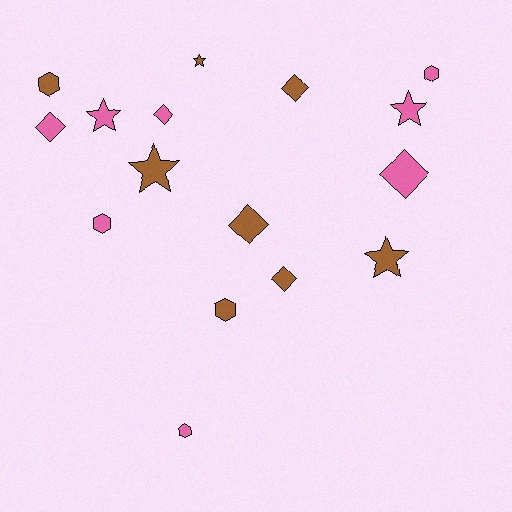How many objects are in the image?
There are 16 objects.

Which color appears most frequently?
Pink, with 8 objects.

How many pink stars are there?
There are 2 pink stars.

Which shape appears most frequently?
Diamond, with 6 objects.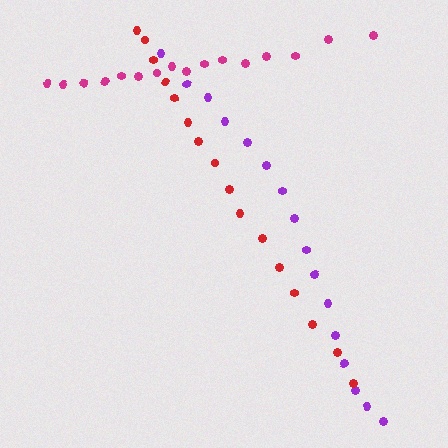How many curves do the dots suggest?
There are 3 distinct paths.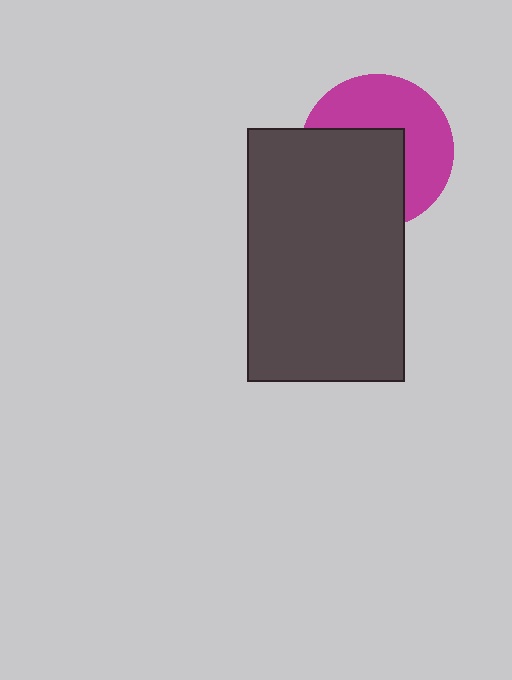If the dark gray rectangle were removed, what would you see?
You would see the complete magenta circle.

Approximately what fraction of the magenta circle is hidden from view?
Roughly 50% of the magenta circle is hidden behind the dark gray rectangle.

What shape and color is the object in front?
The object in front is a dark gray rectangle.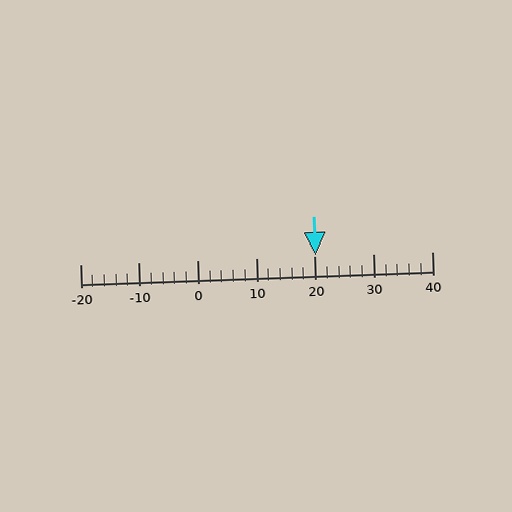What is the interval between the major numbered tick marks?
The major tick marks are spaced 10 units apart.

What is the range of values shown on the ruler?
The ruler shows values from -20 to 40.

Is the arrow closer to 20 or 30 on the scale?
The arrow is closer to 20.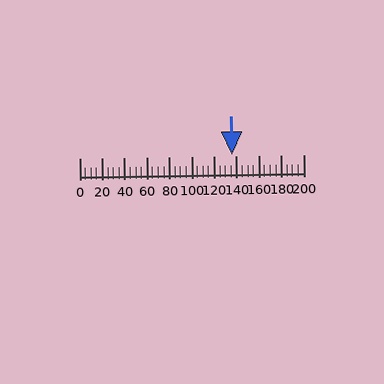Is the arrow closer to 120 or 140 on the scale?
The arrow is closer to 140.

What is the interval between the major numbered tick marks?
The major tick marks are spaced 20 units apart.